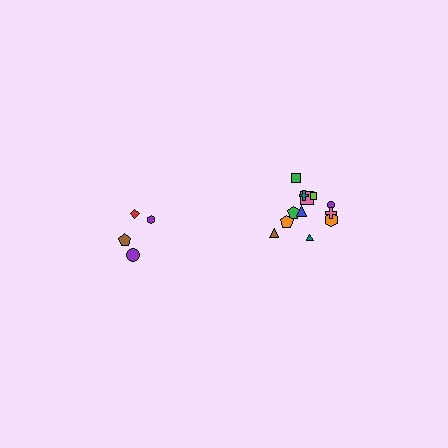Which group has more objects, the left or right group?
The right group.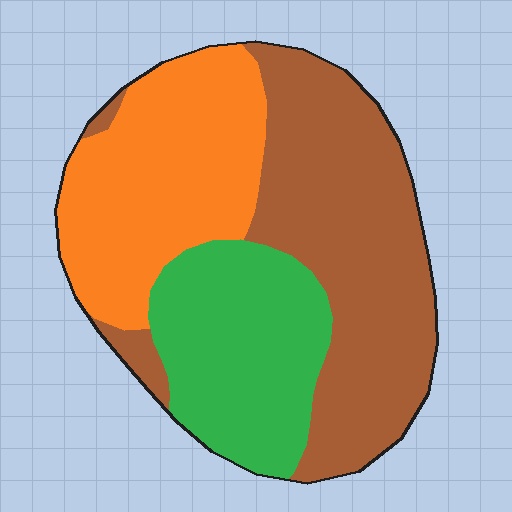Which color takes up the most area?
Brown, at roughly 45%.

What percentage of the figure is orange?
Orange covers about 30% of the figure.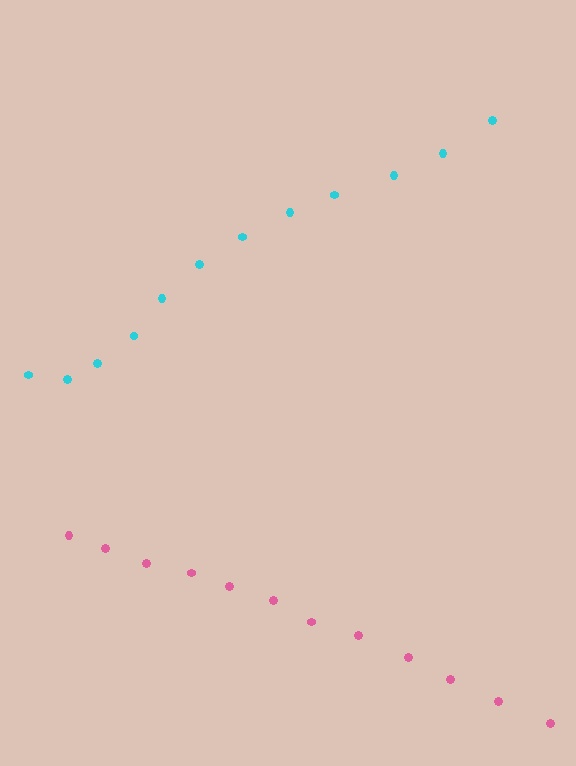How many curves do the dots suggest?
There are 2 distinct paths.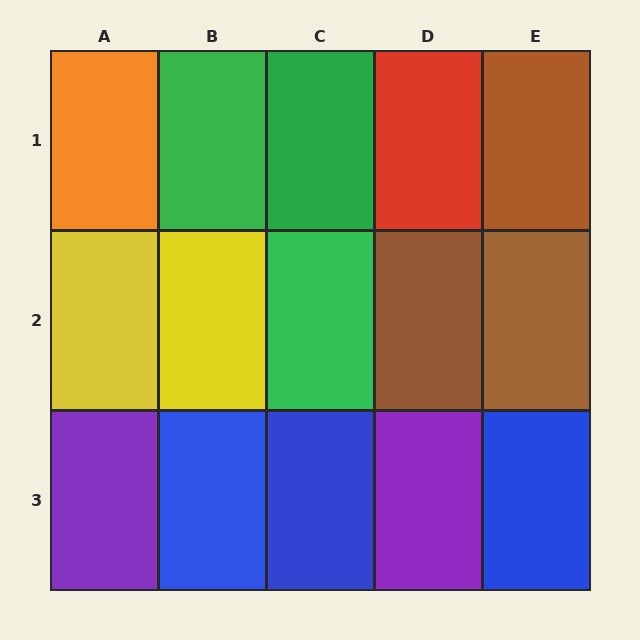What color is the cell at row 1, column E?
Brown.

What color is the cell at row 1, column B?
Green.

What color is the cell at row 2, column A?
Yellow.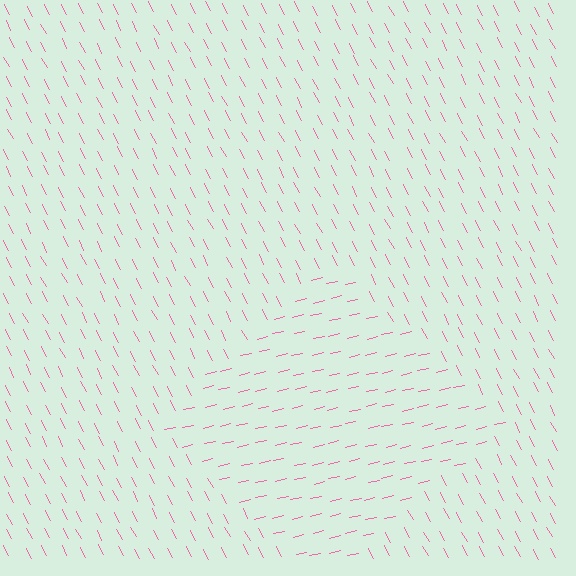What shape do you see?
I see a diamond.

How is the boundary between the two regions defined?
The boundary is defined purely by a change in line orientation (approximately 76 degrees difference). All lines are the same color and thickness.